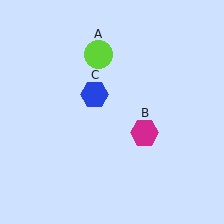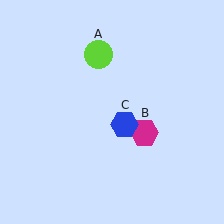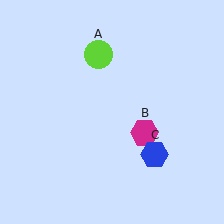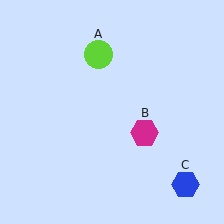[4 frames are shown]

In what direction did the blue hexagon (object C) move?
The blue hexagon (object C) moved down and to the right.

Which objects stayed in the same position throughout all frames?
Lime circle (object A) and magenta hexagon (object B) remained stationary.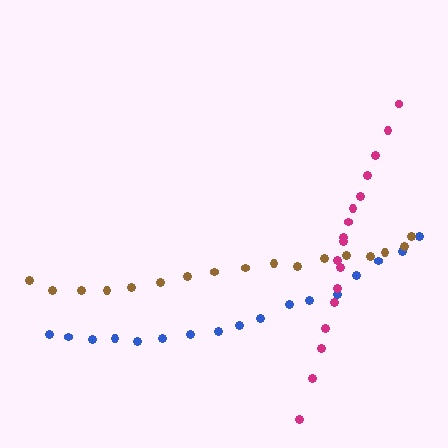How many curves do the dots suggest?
There are 3 distinct paths.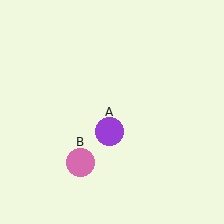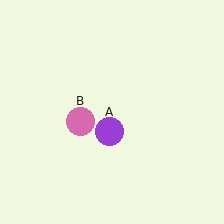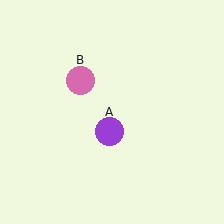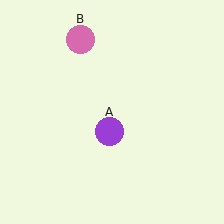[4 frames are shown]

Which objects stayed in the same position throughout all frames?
Purple circle (object A) remained stationary.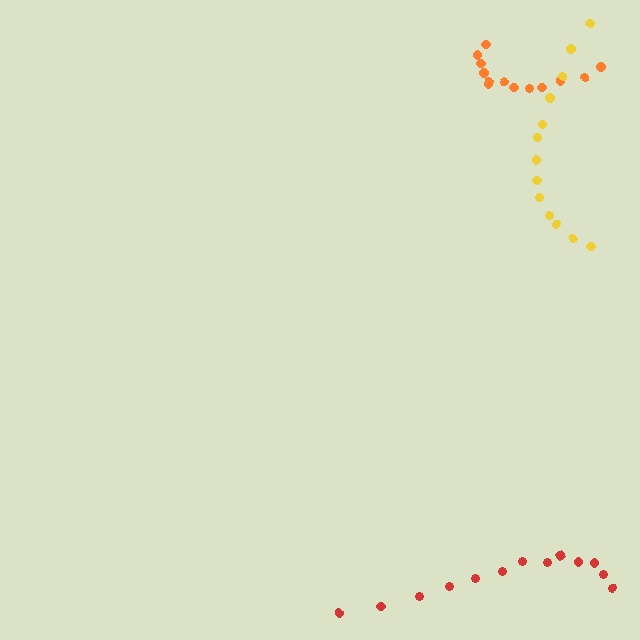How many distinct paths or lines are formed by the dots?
There are 3 distinct paths.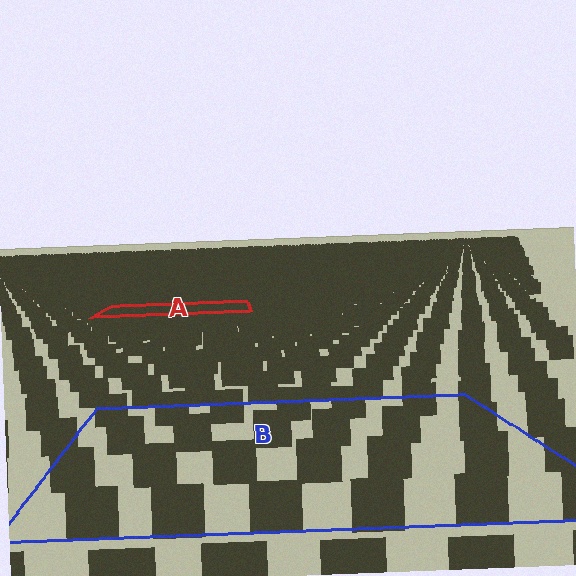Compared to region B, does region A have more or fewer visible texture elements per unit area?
Region A has more texture elements per unit area — they are packed more densely because it is farther away.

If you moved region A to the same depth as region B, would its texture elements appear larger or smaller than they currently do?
They would appear larger. At a closer depth, the same texture elements are projected at a bigger on-screen size.